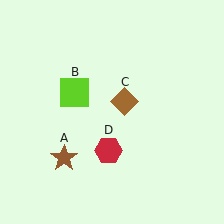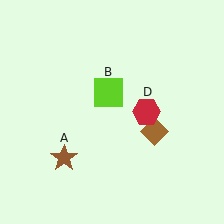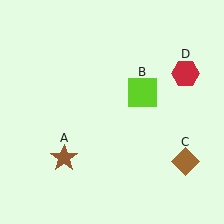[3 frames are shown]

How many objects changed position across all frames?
3 objects changed position: lime square (object B), brown diamond (object C), red hexagon (object D).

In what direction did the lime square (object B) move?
The lime square (object B) moved right.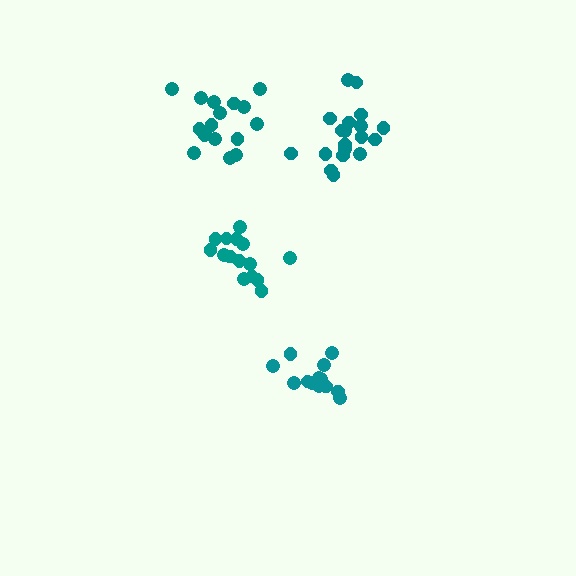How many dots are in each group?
Group 1: 13 dots, Group 2: 17 dots, Group 3: 19 dots, Group 4: 15 dots (64 total).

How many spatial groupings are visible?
There are 4 spatial groupings.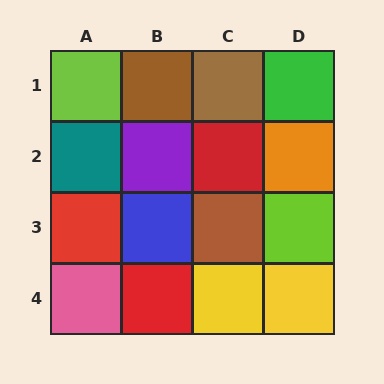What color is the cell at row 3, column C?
Brown.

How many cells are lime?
2 cells are lime.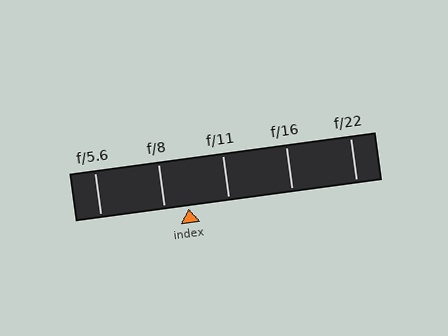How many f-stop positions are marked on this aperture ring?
There are 5 f-stop positions marked.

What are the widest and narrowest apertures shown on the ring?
The widest aperture shown is f/5.6 and the narrowest is f/22.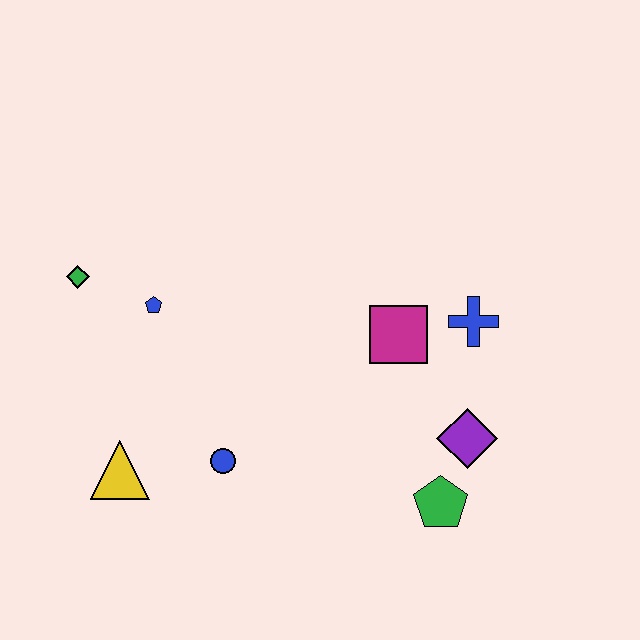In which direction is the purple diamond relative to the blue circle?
The purple diamond is to the right of the blue circle.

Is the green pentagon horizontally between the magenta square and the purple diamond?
Yes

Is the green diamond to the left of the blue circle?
Yes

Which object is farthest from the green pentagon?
The green diamond is farthest from the green pentagon.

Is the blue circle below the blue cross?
Yes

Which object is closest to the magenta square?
The blue cross is closest to the magenta square.